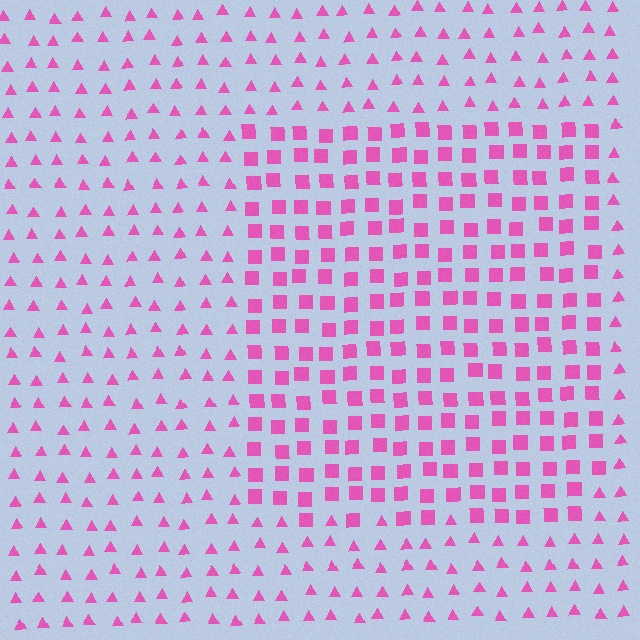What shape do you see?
I see a rectangle.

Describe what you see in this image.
The image is filled with small pink elements arranged in a uniform grid. A rectangle-shaped region contains squares, while the surrounding area contains triangles. The boundary is defined purely by the change in element shape.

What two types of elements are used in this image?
The image uses squares inside the rectangle region and triangles outside it.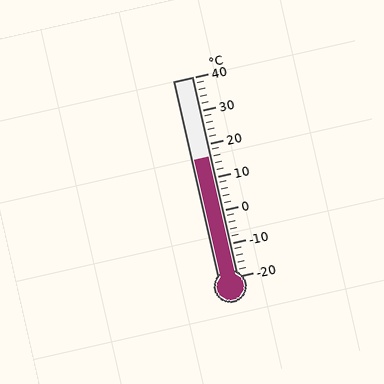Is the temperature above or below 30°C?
The temperature is below 30°C.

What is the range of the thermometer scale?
The thermometer scale ranges from -20°C to 40°C.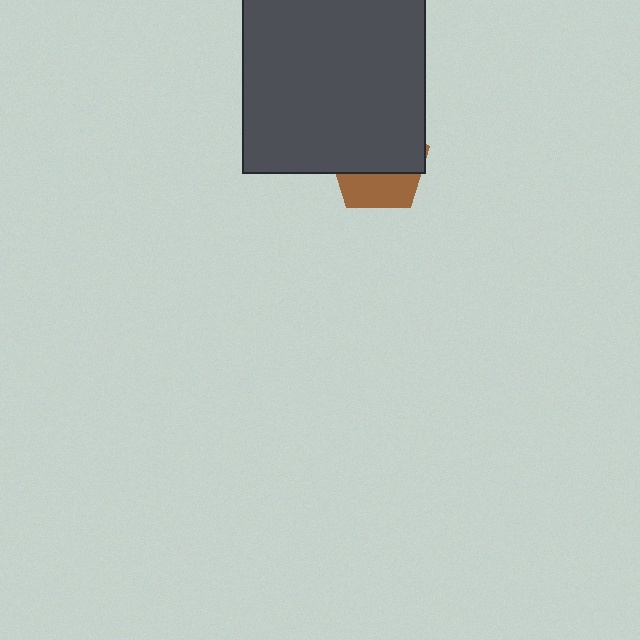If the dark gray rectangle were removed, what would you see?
You would see the complete brown pentagon.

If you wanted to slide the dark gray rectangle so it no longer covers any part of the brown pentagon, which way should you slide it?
Slide it up — that is the most direct way to separate the two shapes.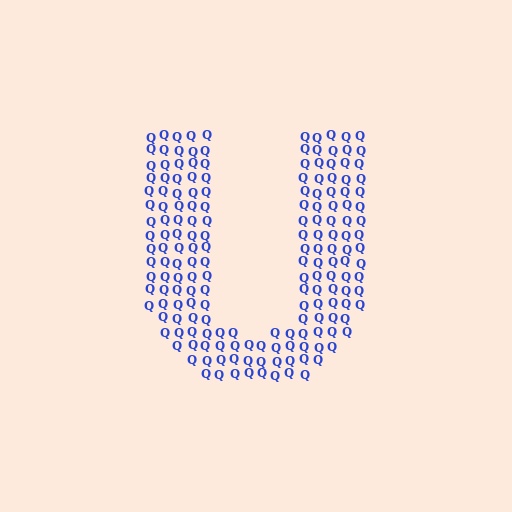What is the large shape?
The large shape is the letter U.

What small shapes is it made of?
It is made of small letter Q's.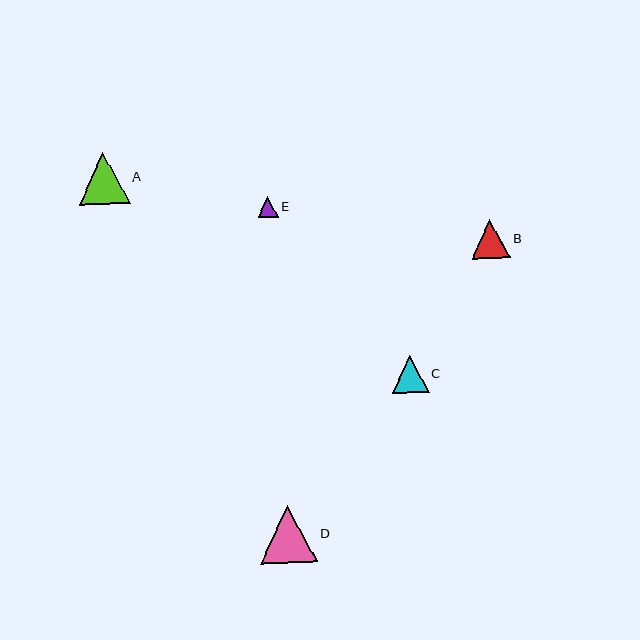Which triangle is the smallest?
Triangle E is the smallest with a size of approximately 21 pixels.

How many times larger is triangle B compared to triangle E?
Triangle B is approximately 1.8 times the size of triangle E.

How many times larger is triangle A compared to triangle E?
Triangle A is approximately 2.5 times the size of triangle E.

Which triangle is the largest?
Triangle D is the largest with a size of approximately 57 pixels.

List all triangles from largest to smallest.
From largest to smallest: D, A, B, C, E.